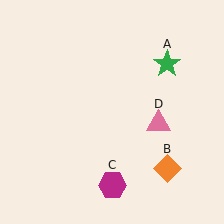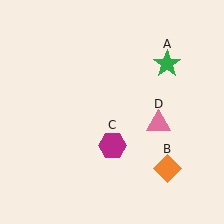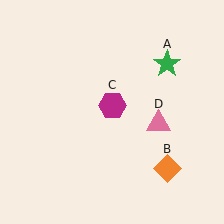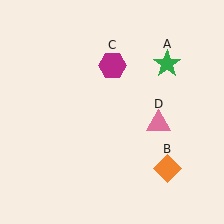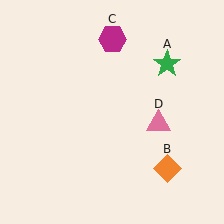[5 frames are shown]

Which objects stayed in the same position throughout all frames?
Green star (object A) and orange diamond (object B) and pink triangle (object D) remained stationary.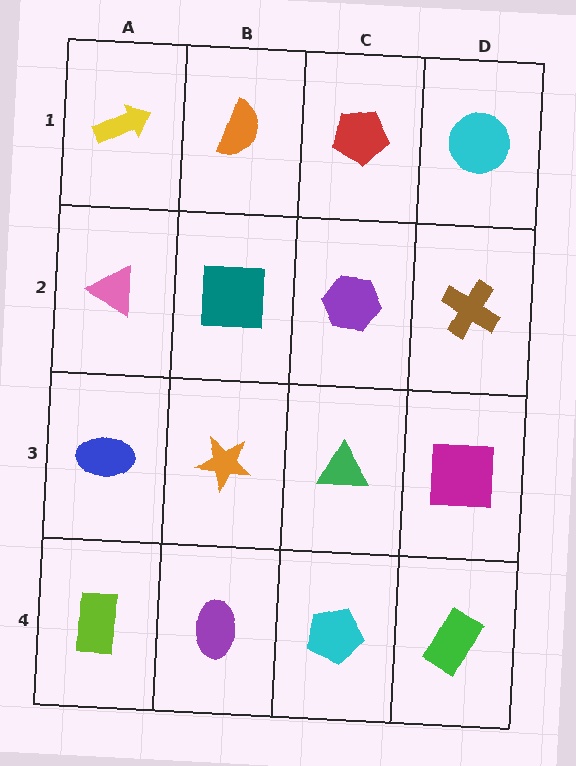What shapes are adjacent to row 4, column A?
A blue ellipse (row 3, column A), a purple ellipse (row 4, column B).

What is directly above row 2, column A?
A yellow arrow.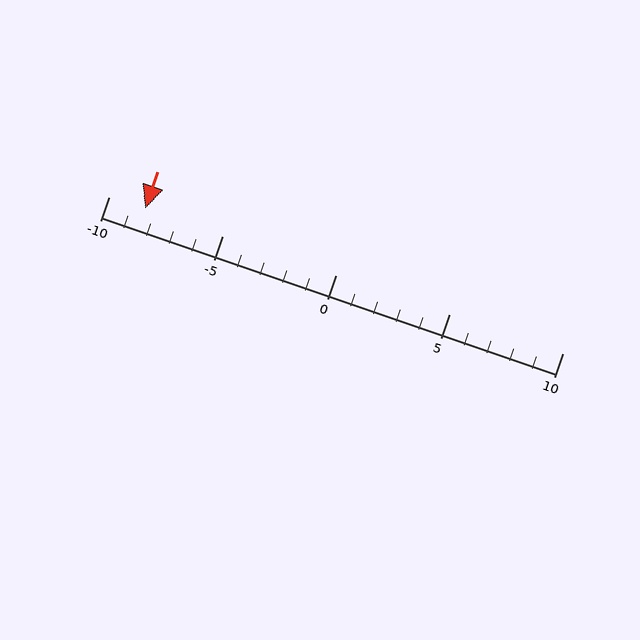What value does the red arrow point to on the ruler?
The red arrow points to approximately -8.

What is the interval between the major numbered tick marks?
The major tick marks are spaced 5 units apart.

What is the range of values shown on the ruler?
The ruler shows values from -10 to 10.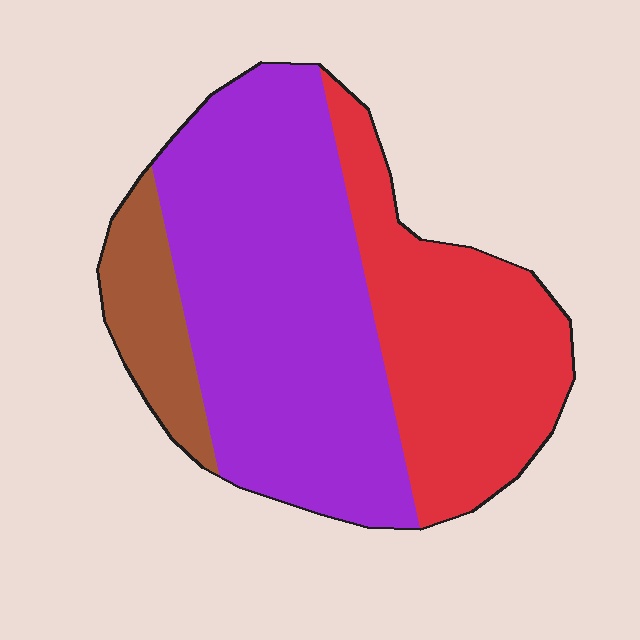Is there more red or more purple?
Purple.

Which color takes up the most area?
Purple, at roughly 55%.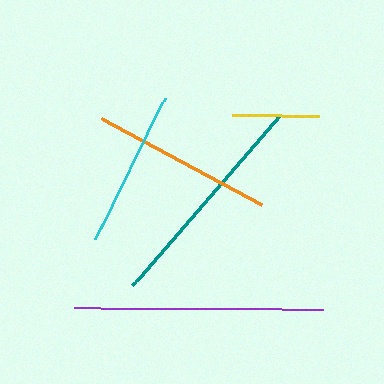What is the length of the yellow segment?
The yellow segment is approximately 87 pixels long.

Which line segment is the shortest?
The yellow line is the shortest at approximately 87 pixels.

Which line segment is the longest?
The purple line is the longest at approximately 249 pixels.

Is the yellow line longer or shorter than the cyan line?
The cyan line is longer than the yellow line.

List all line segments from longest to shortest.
From longest to shortest: purple, teal, orange, cyan, yellow.